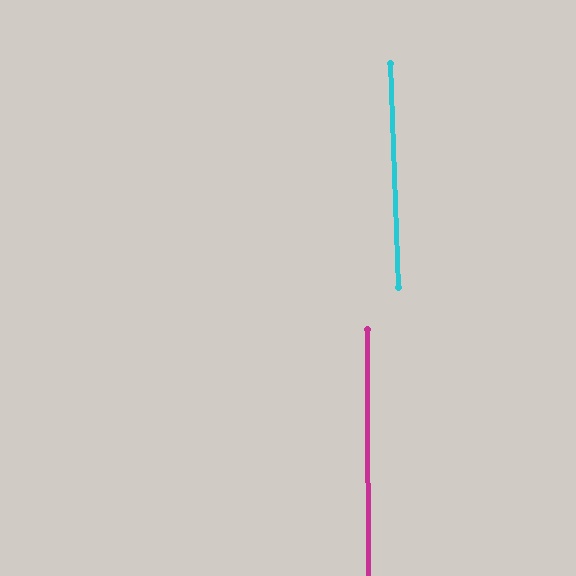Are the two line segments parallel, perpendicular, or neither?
Parallel — their directions differ by only 1.9°.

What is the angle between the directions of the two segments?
Approximately 2 degrees.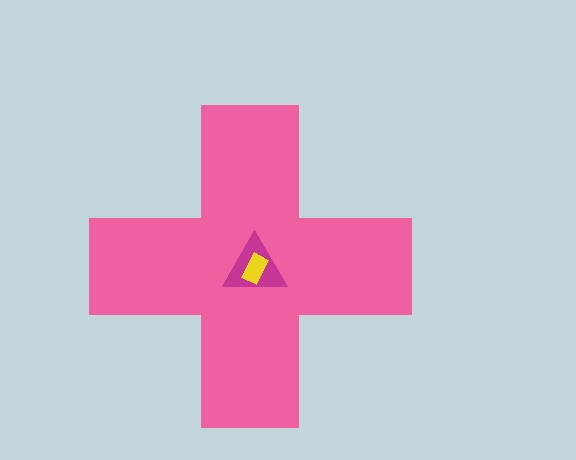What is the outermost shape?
The pink cross.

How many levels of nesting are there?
3.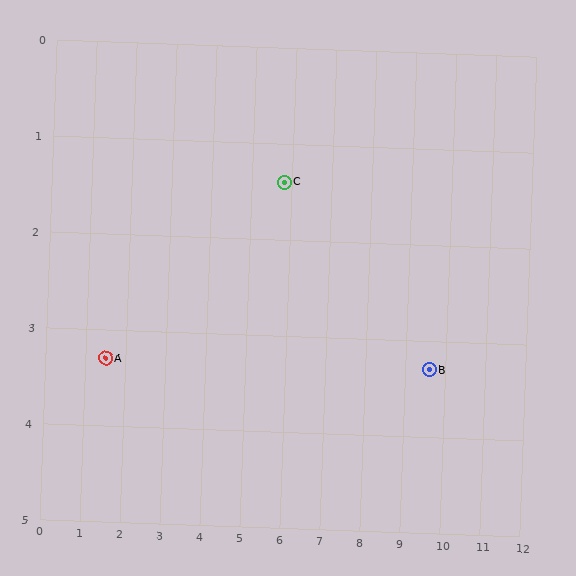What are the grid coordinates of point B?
Point B is at approximately (9.6, 3.3).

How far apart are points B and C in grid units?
Points B and C are about 4.2 grid units apart.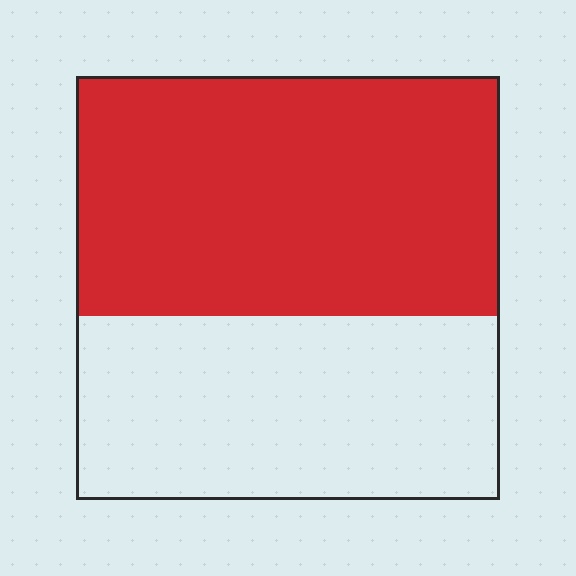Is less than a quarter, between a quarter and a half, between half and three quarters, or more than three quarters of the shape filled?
Between half and three quarters.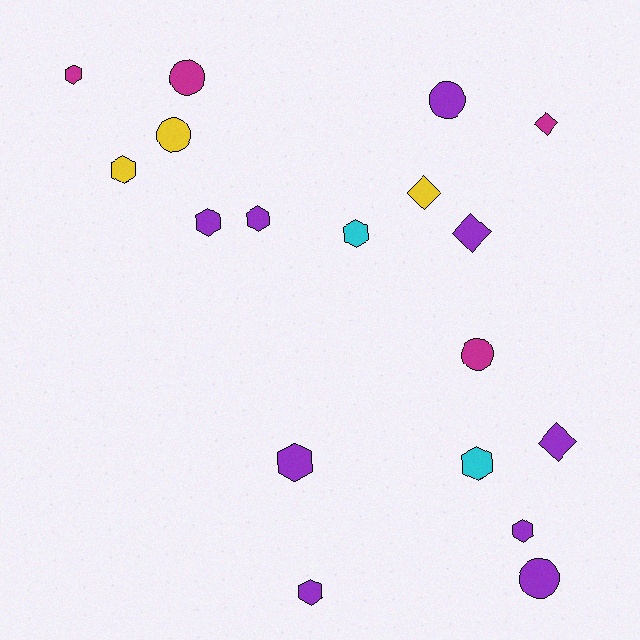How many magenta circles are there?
There are 2 magenta circles.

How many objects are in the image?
There are 18 objects.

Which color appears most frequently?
Purple, with 9 objects.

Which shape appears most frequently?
Hexagon, with 9 objects.